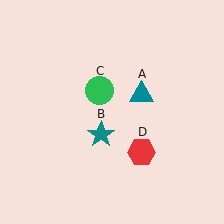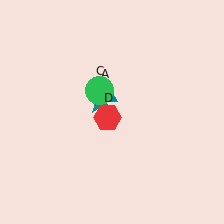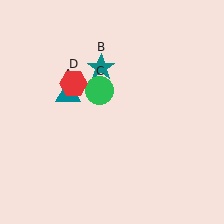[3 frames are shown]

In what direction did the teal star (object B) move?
The teal star (object B) moved up.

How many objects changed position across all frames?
3 objects changed position: teal triangle (object A), teal star (object B), red hexagon (object D).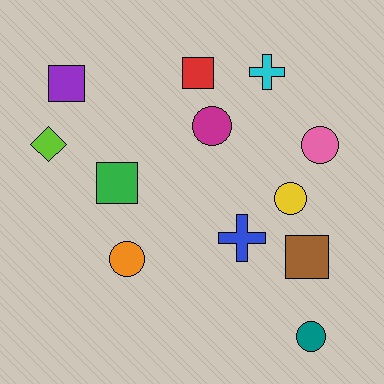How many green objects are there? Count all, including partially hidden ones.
There is 1 green object.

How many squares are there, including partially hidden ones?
There are 4 squares.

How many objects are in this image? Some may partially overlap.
There are 12 objects.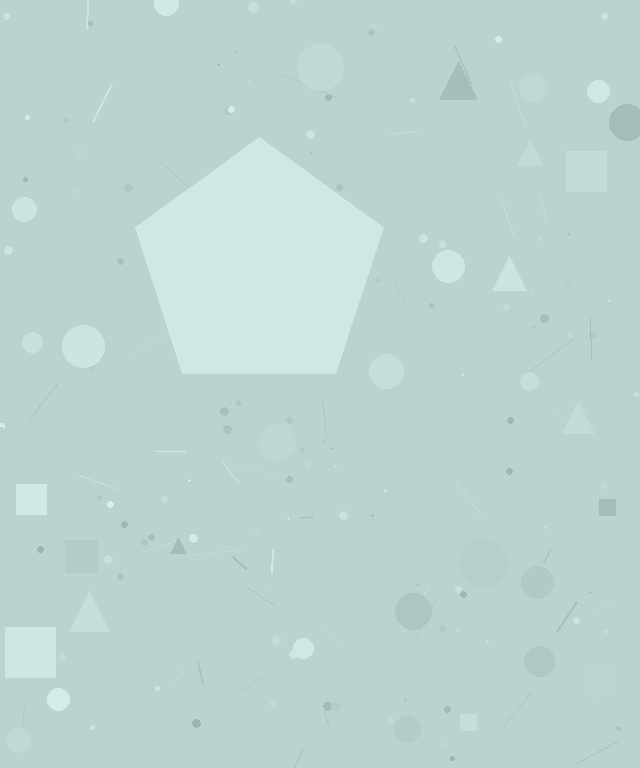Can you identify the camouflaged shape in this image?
The camouflaged shape is a pentagon.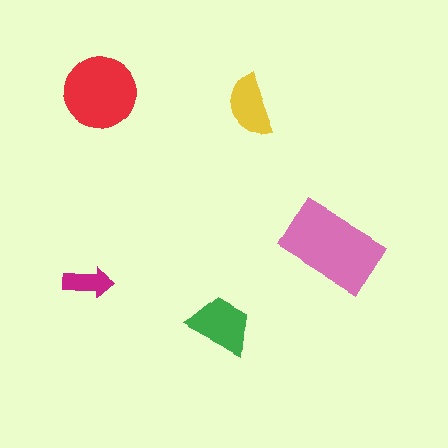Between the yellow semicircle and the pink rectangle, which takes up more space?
The pink rectangle.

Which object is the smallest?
The magenta arrow.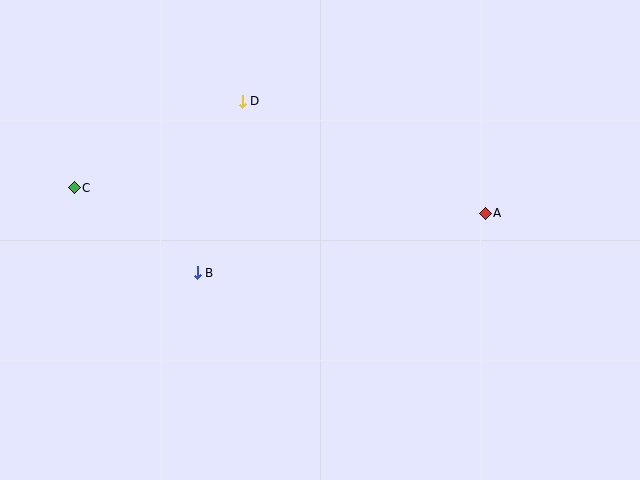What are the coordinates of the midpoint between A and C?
The midpoint between A and C is at (280, 200).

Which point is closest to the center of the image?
Point B at (197, 273) is closest to the center.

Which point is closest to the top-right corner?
Point A is closest to the top-right corner.